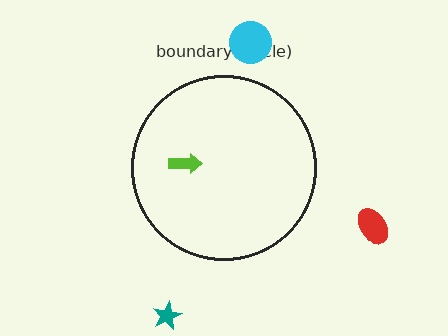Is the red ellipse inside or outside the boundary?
Outside.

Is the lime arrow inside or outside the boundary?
Inside.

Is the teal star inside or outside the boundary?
Outside.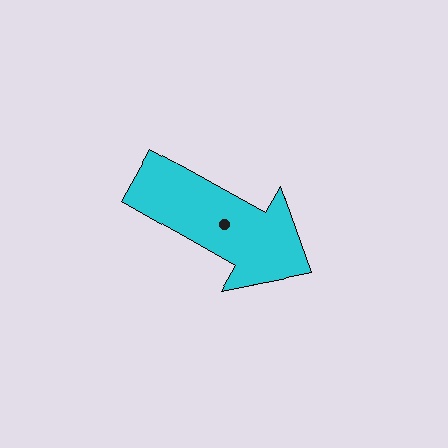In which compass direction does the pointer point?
Southeast.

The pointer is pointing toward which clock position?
Roughly 4 o'clock.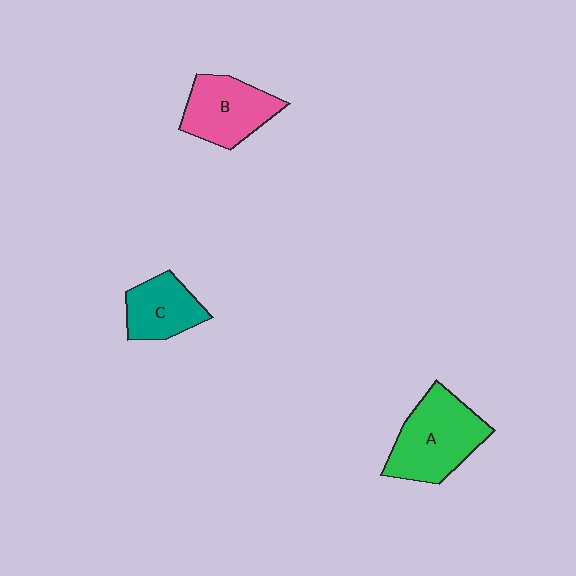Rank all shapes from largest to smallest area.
From largest to smallest: A (green), B (pink), C (teal).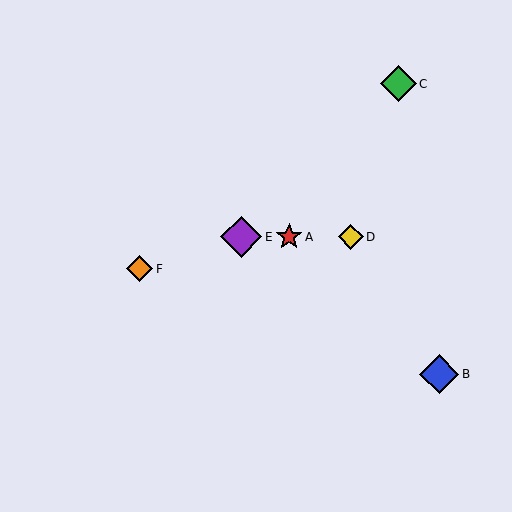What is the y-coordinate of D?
Object D is at y≈237.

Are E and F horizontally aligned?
No, E is at y≈237 and F is at y≈269.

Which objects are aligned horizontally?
Objects A, D, E are aligned horizontally.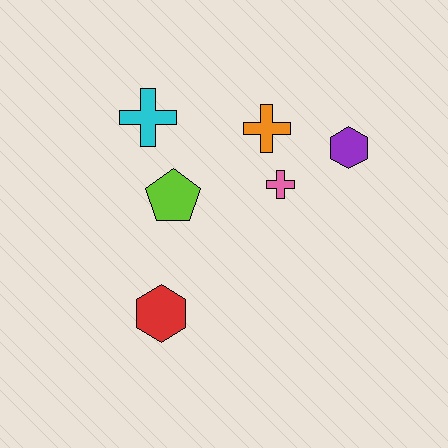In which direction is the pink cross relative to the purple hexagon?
The pink cross is to the left of the purple hexagon.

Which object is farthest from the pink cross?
The red hexagon is farthest from the pink cross.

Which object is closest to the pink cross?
The orange cross is closest to the pink cross.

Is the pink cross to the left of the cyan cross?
No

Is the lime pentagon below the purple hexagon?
Yes